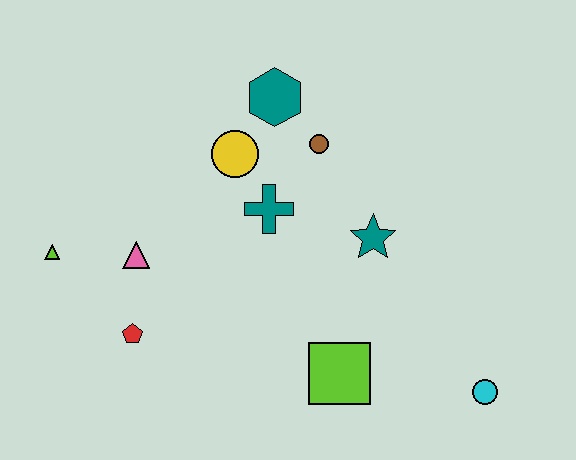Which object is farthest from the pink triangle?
The cyan circle is farthest from the pink triangle.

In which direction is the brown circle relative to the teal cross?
The brown circle is above the teal cross.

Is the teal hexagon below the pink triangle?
No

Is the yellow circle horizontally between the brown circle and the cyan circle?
No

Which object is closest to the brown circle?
The teal hexagon is closest to the brown circle.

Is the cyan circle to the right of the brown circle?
Yes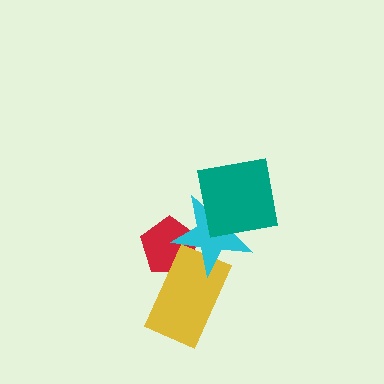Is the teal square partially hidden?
No, no other shape covers it.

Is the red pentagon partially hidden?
Yes, it is partially covered by another shape.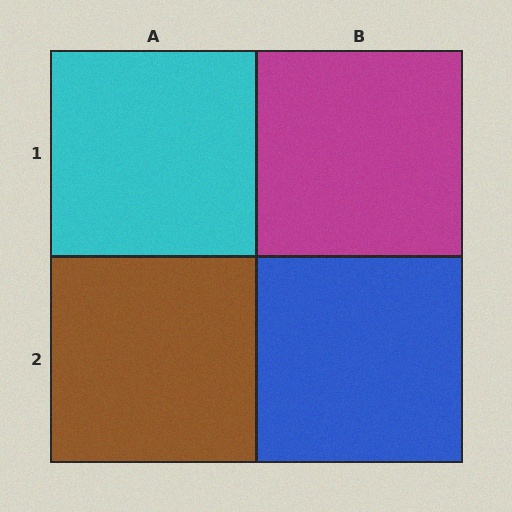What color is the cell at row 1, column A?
Cyan.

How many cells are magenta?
1 cell is magenta.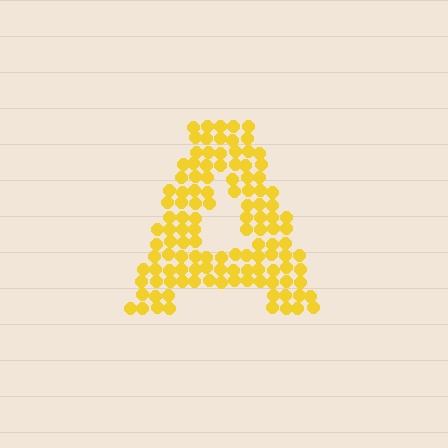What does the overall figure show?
The overall figure shows the letter A.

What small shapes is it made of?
It is made of small circles.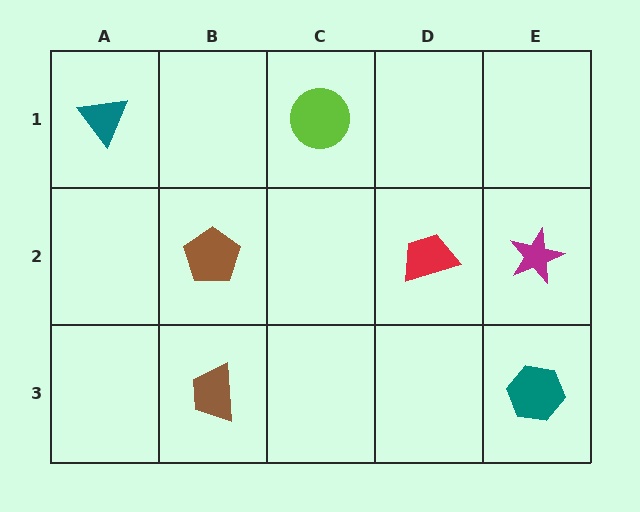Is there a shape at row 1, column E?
No, that cell is empty.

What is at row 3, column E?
A teal hexagon.